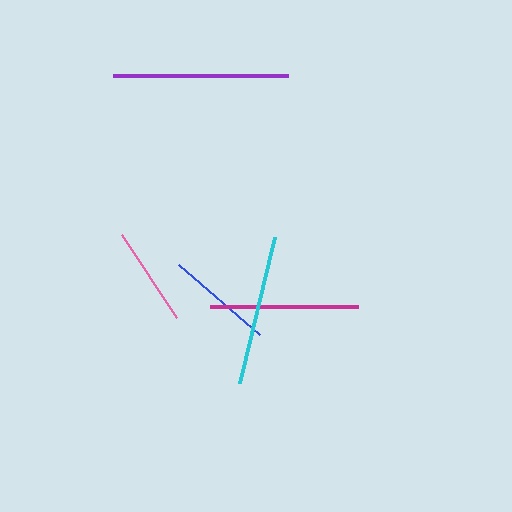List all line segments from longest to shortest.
From longest to shortest: purple, cyan, magenta, blue, pink.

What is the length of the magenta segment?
The magenta segment is approximately 148 pixels long.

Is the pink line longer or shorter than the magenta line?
The magenta line is longer than the pink line.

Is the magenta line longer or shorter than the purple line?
The purple line is longer than the magenta line.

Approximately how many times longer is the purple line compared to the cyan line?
The purple line is approximately 1.2 times the length of the cyan line.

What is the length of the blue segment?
The blue segment is approximately 108 pixels long.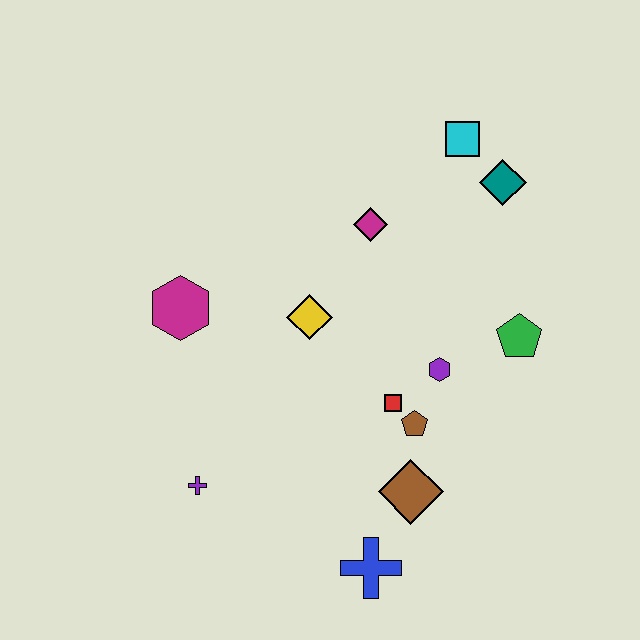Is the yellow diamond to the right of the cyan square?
No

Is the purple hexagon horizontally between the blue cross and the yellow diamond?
No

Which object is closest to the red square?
The brown pentagon is closest to the red square.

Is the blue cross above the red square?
No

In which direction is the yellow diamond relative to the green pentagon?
The yellow diamond is to the left of the green pentagon.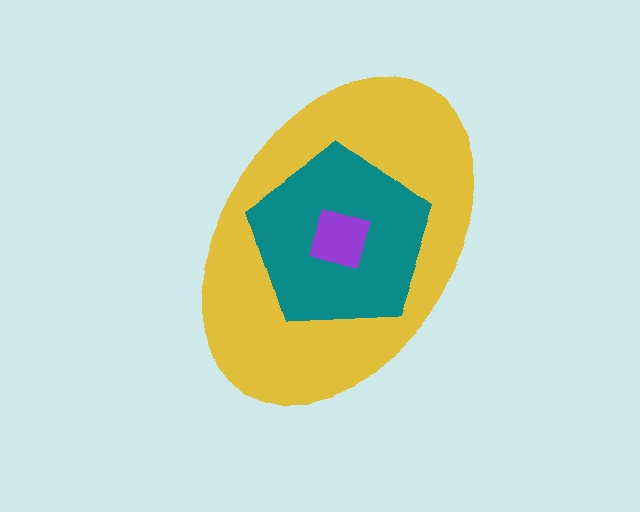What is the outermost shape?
The yellow ellipse.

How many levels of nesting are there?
3.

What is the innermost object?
The purple square.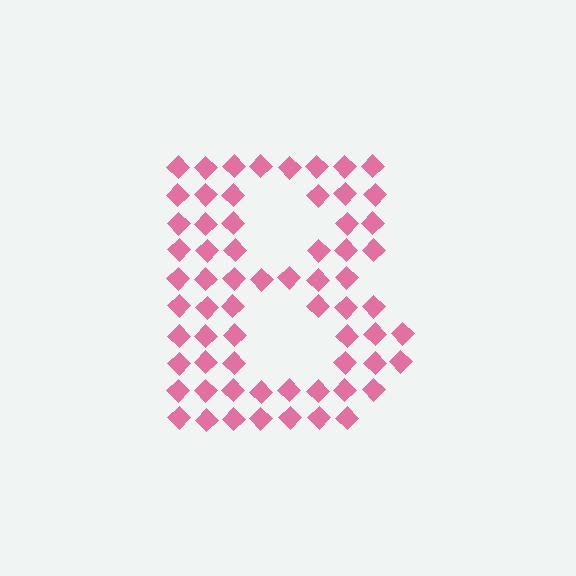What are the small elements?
The small elements are diamonds.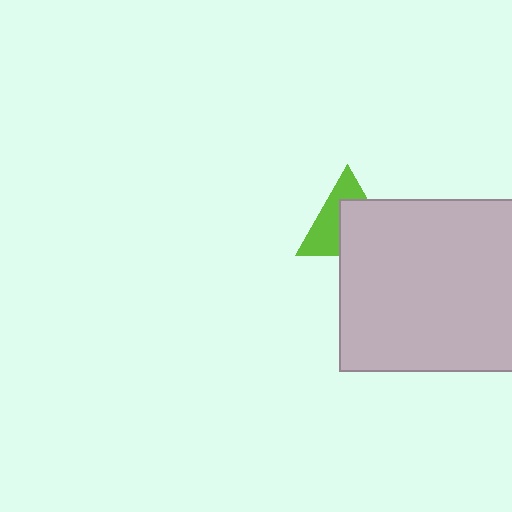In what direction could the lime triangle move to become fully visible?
The lime triangle could move toward the upper-left. That would shift it out from behind the light gray rectangle entirely.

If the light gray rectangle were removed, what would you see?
You would see the complete lime triangle.